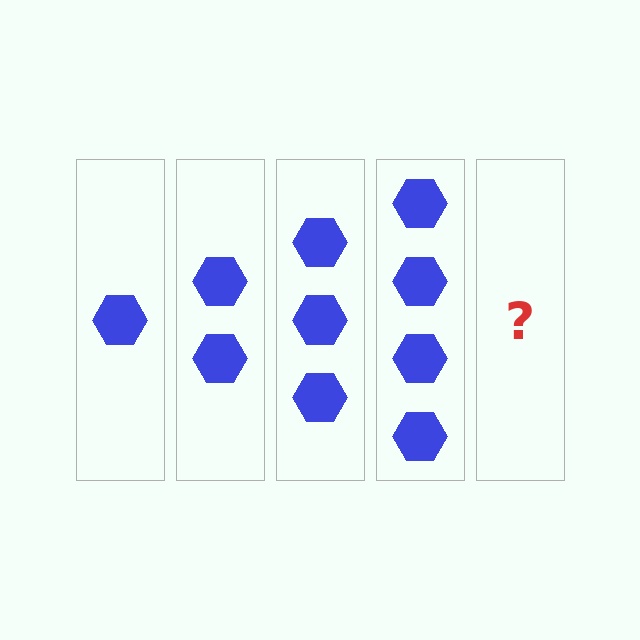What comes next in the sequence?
The next element should be 5 hexagons.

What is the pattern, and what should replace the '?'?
The pattern is that each step adds one more hexagon. The '?' should be 5 hexagons.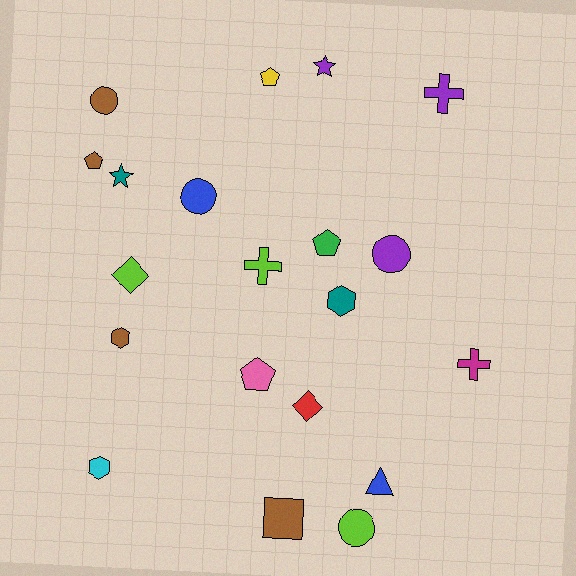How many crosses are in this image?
There are 3 crosses.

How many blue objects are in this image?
There are 2 blue objects.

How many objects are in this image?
There are 20 objects.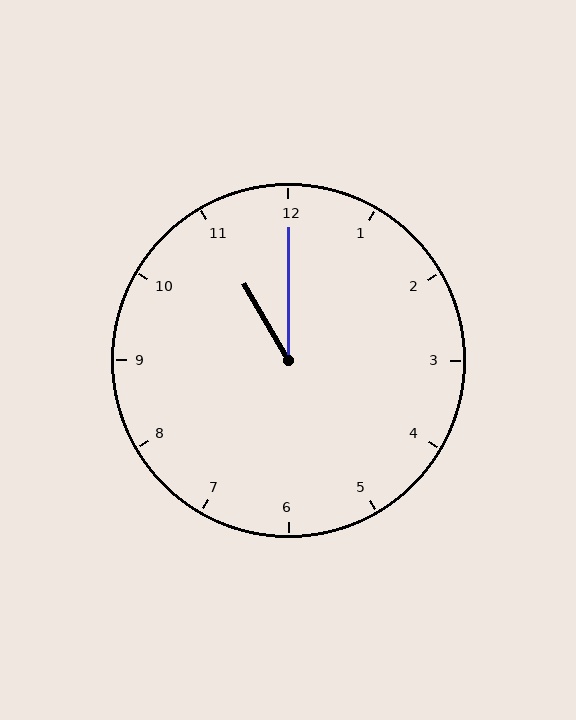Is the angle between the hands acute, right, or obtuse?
It is acute.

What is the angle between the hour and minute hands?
Approximately 30 degrees.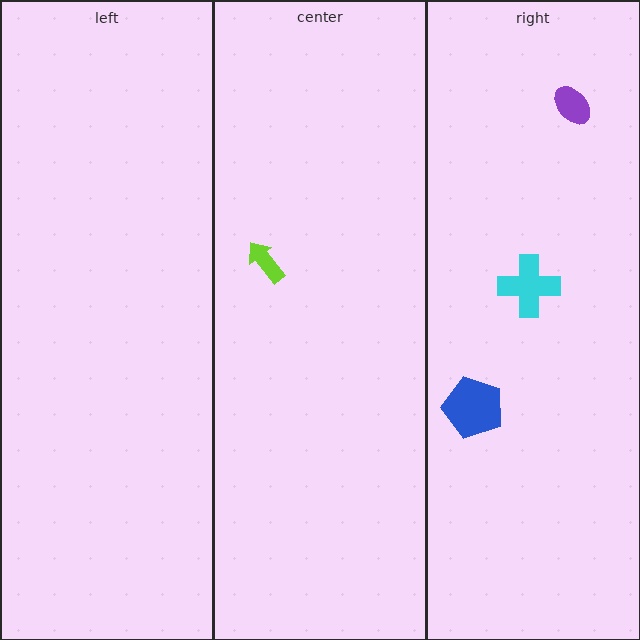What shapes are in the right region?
The blue pentagon, the cyan cross, the purple ellipse.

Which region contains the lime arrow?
The center region.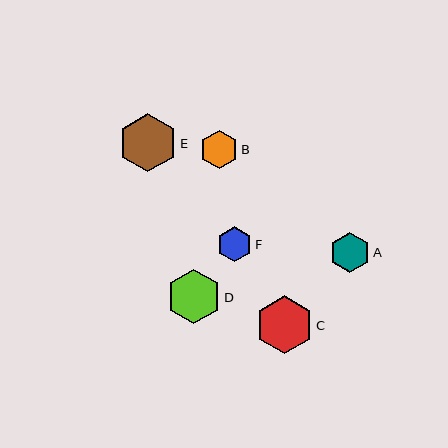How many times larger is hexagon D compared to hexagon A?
Hexagon D is approximately 1.3 times the size of hexagon A.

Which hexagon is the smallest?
Hexagon F is the smallest with a size of approximately 35 pixels.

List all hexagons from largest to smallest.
From largest to smallest: E, C, D, A, B, F.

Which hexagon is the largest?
Hexagon E is the largest with a size of approximately 58 pixels.